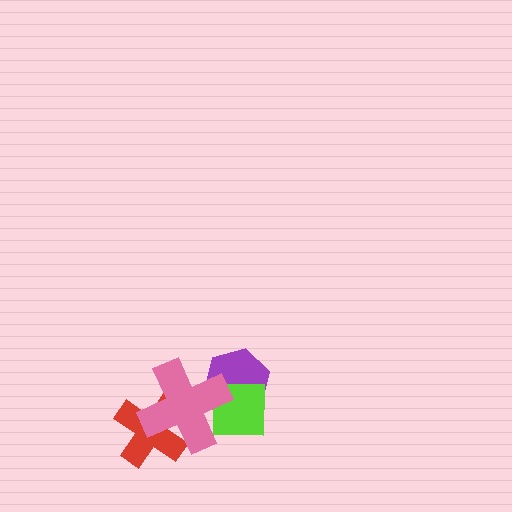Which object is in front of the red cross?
The pink cross is in front of the red cross.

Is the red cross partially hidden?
Yes, it is partially covered by another shape.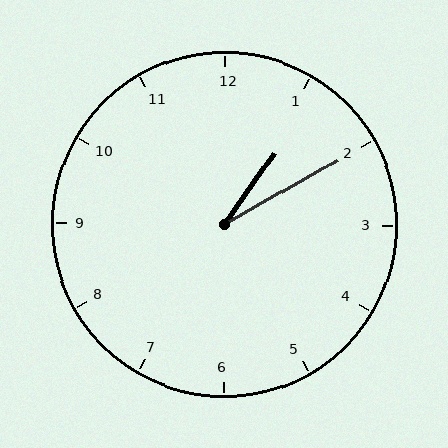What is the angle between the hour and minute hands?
Approximately 25 degrees.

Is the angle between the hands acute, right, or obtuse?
It is acute.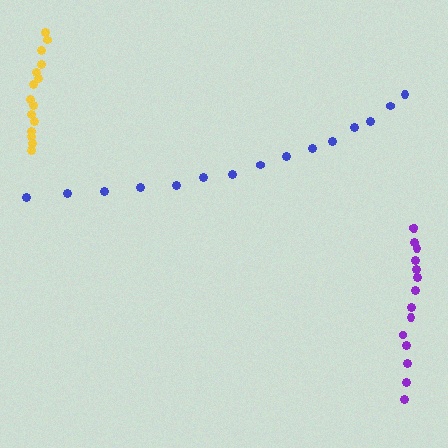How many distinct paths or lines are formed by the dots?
There are 3 distinct paths.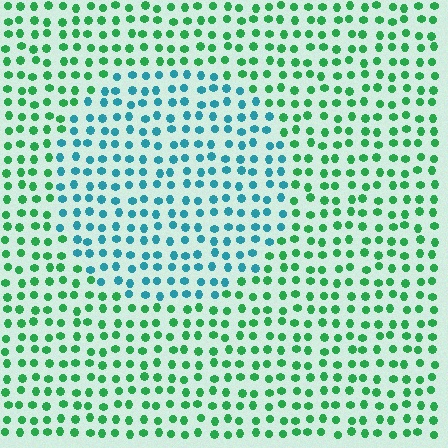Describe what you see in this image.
The image is filled with small green elements in a uniform arrangement. A circle-shaped region is visible where the elements are tinted to a slightly different hue, forming a subtle color boundary.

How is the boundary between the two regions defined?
The boundary is defined purely by a slight shift in hue (about 50 degrees). Spacing, size, and orientation are identical on both sides.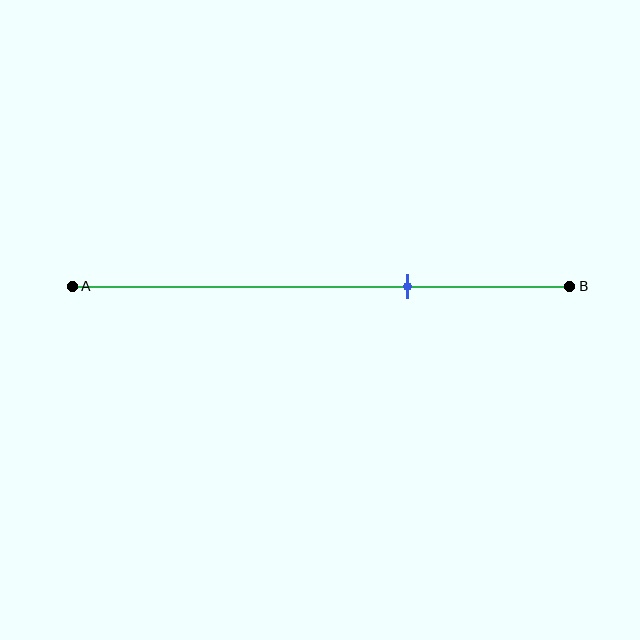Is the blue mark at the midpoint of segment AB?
No, the mark is at about 65% from A, not at the 50% midpoint.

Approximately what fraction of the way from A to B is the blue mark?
The blue mark is approximately 65% of the way from A to B.